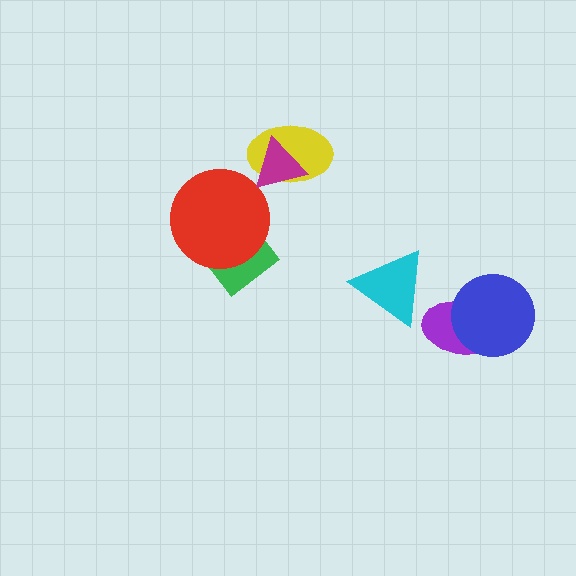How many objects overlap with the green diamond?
1 object overlaps with the green diamond.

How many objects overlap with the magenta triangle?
1 object overlaps with the magenta triangle.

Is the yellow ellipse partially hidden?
Yes, it is partially covered by another shape.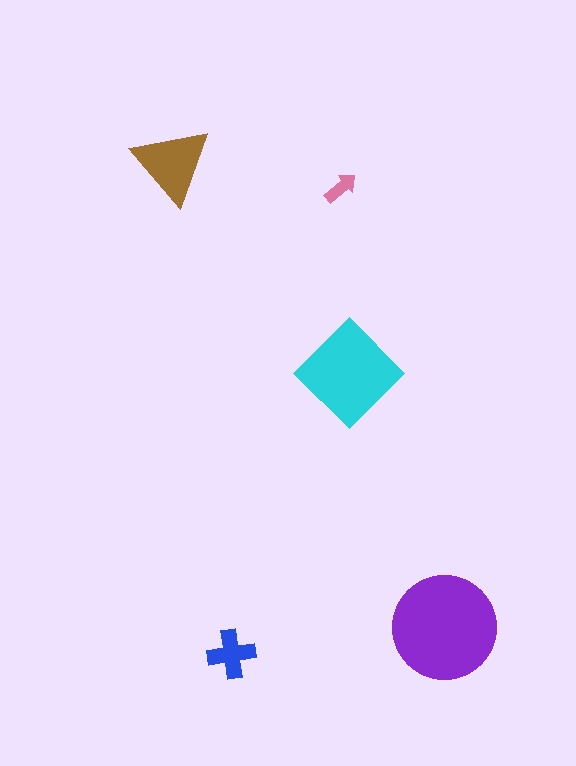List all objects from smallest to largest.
The pink arrow, the blue cross, the brown triangle, the cyan diamond, the purple circle.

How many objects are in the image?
There are 5 objects in the image.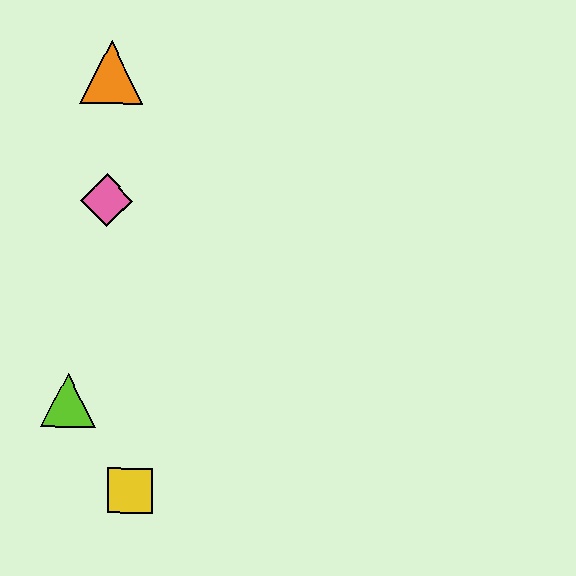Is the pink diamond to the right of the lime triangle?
Yes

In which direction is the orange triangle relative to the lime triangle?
The orange triangle is above the lime triangle.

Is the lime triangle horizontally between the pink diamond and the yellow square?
No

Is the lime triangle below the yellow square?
No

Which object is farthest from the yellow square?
The orange triangle is farthest from the yellow square.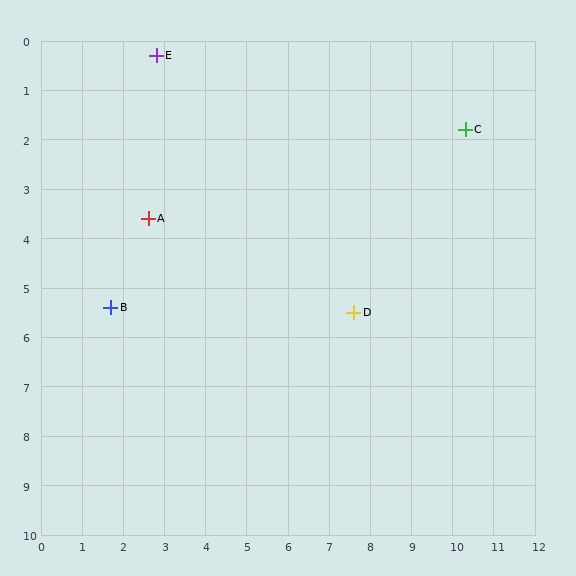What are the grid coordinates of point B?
Point B is at approximately (1.7, 5.4).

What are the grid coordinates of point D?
Point D is at approximately (7.6, 5.5).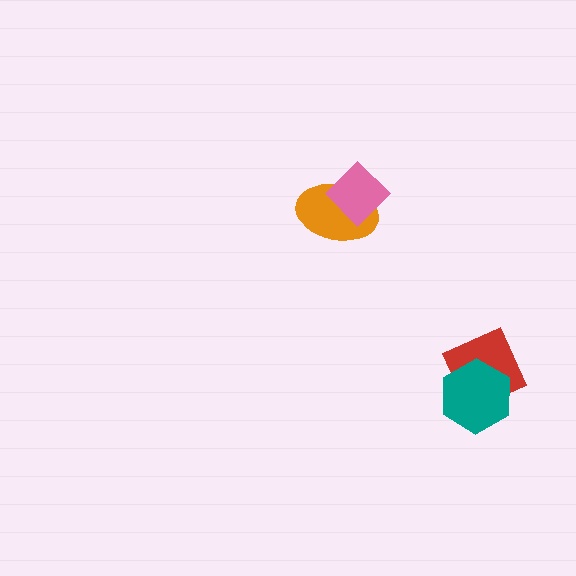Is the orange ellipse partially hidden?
Yes, it is partially covered by another shape.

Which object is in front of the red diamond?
The teal hexagon is in front of the red diamond.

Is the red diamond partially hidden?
Yes, it is partially covered by another shape.